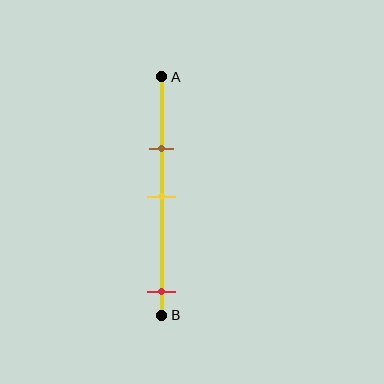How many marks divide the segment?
There are 3 marks dividing the segment.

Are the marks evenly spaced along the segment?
No, the marks are not evenly spaced.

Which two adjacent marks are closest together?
The brown and yellow marks are the closest adjacent pair.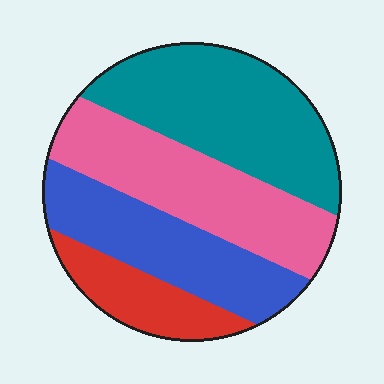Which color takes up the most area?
Teal, at roughly 35%.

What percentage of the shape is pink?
Pink covers roughly 30% of the shape.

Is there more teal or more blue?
Teal.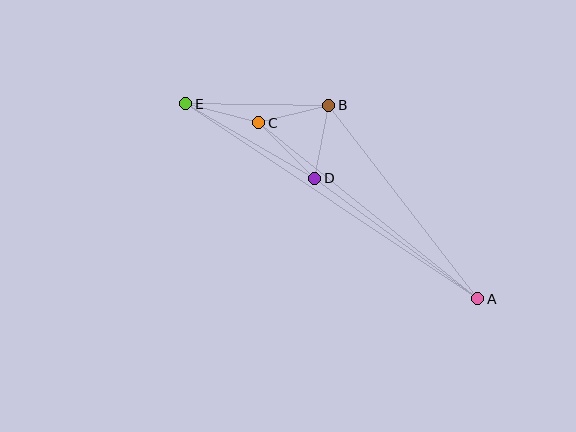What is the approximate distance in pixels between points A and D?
The distance between A and D is approximately 203 pixels.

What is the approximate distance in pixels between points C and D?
The distance between C and D is approximately 79 pixels.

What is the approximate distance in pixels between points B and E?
The distance between B and E is approximately 143 pixels.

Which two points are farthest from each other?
Points A and E are farthest from each other.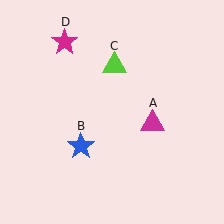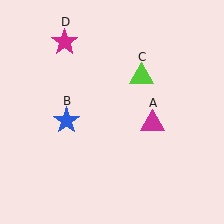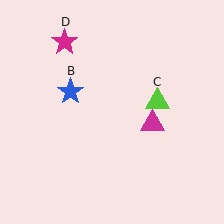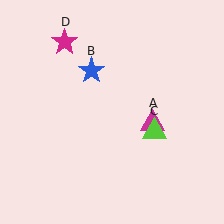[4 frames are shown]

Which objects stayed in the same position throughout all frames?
Magenta triangle (object A) and magenta star (object D) remained stationary.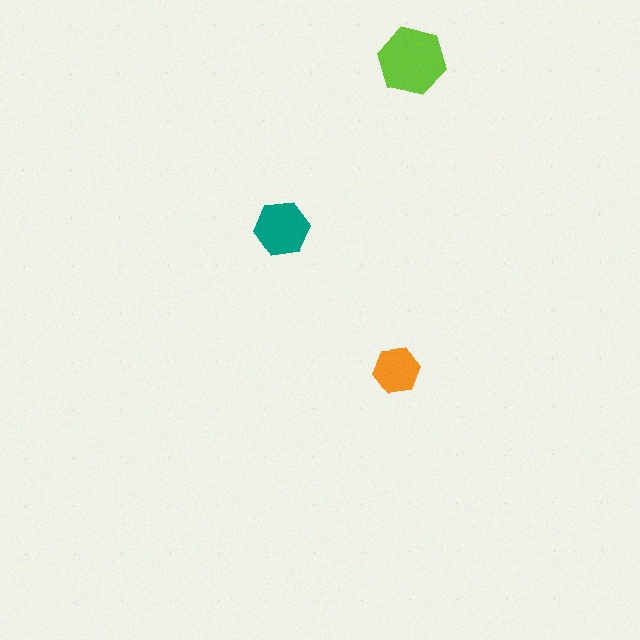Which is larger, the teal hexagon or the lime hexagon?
The lime one.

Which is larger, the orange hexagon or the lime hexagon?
The lime one.